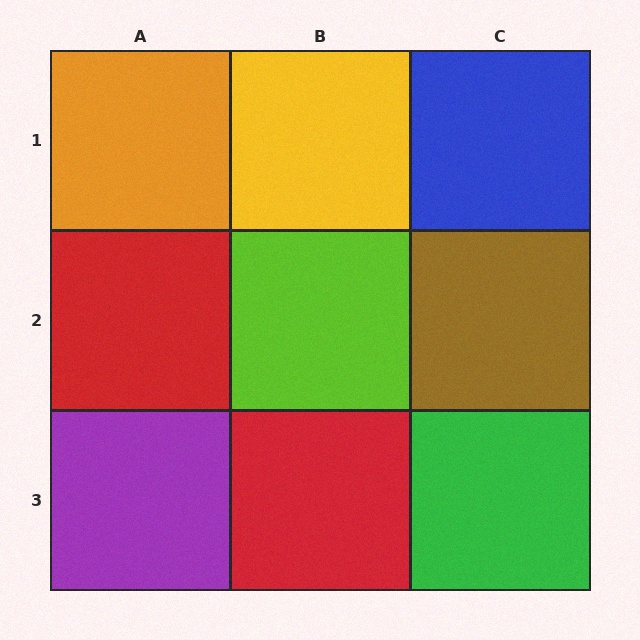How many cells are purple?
1 cell is purple.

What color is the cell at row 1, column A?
Orange.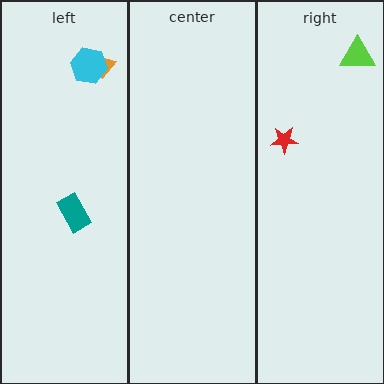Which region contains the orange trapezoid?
The left region.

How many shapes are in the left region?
3.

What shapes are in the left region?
The teal rectangle, the orange trapezoid, the cyan hexagon.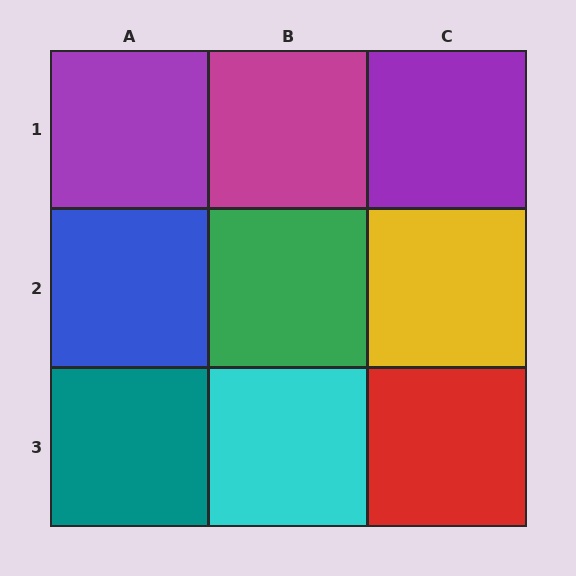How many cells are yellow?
1 cell is yellow.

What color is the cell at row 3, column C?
Red.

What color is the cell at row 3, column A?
Teal.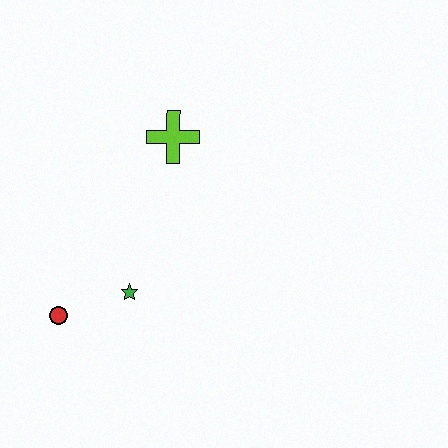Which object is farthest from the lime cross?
The red circle is farthest from the lime cross.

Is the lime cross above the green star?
Yes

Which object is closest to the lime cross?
The green star is closest to the lime cross.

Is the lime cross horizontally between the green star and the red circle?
No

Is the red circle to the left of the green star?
Yes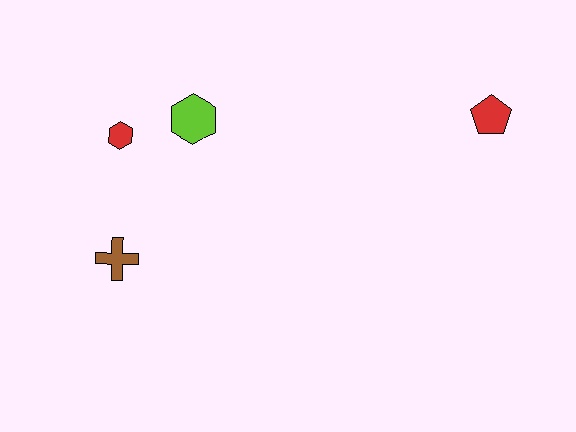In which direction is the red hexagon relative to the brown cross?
The red hexagon is above the brown cross.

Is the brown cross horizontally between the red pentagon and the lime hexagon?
No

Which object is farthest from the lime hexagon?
The red pentagon is farthest from the lime hexagon.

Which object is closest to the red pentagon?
The lime hexagon is closest to the red pentagon.